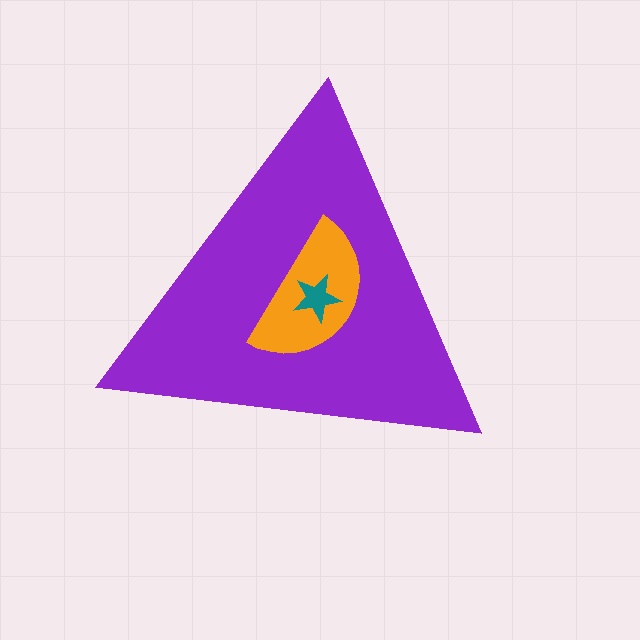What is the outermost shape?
The purple triangle.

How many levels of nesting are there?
3.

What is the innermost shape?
The teal star.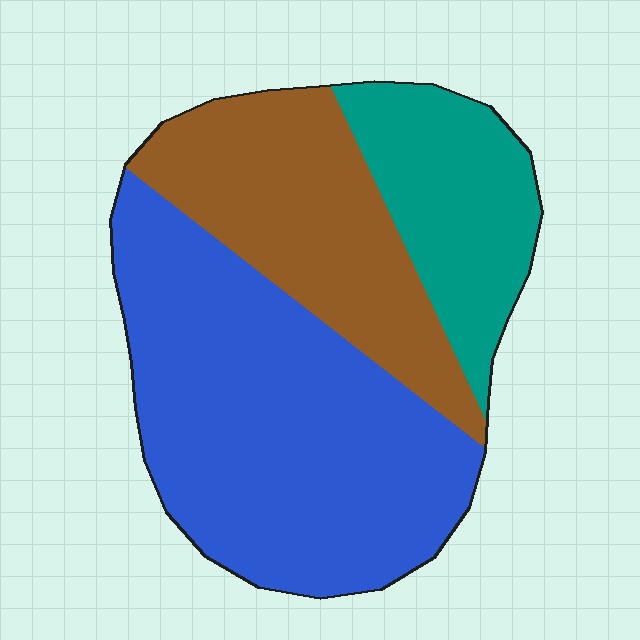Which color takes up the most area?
Blue, at roughly 50%.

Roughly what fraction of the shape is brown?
Brown covers about 30% of the shape.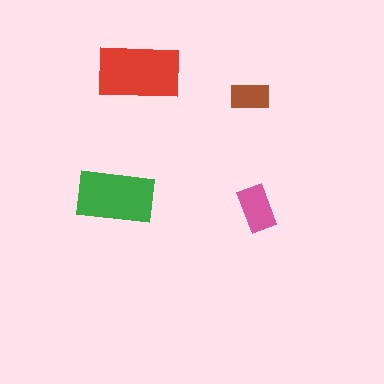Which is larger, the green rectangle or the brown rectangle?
The green one.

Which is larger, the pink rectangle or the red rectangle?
The red one.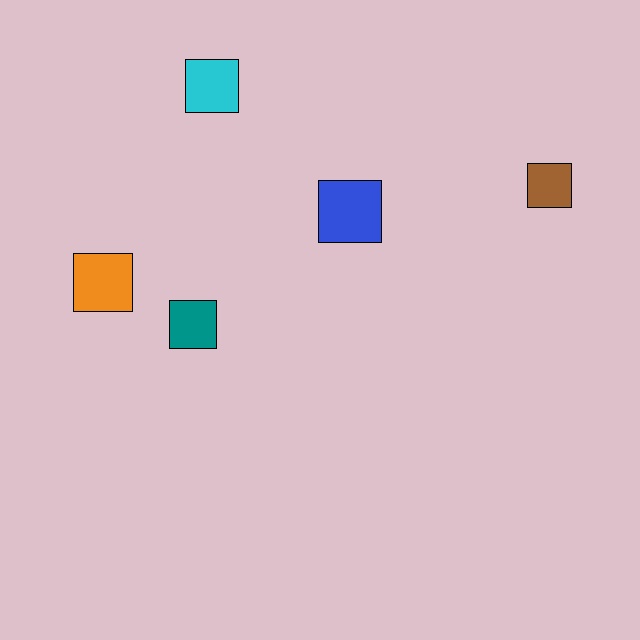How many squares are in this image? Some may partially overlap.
There are 5 squares.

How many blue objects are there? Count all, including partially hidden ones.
There is 1 blue object.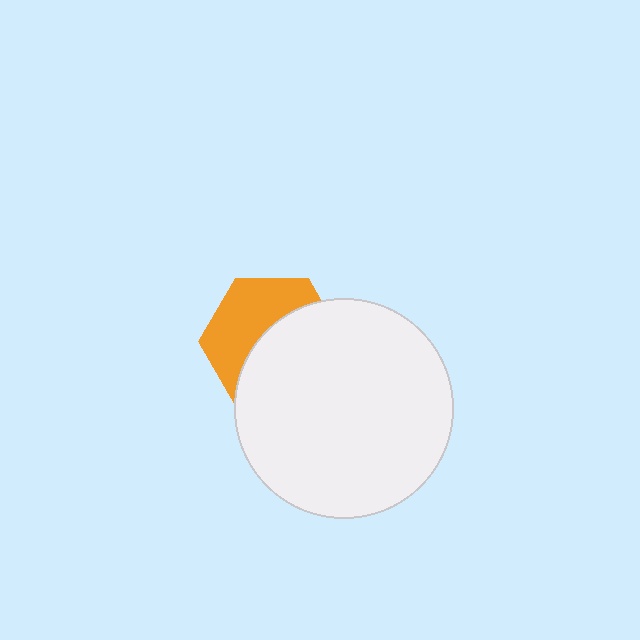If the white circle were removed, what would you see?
You would see the complete orange hexagon.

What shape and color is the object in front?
The object in front is a white circle.